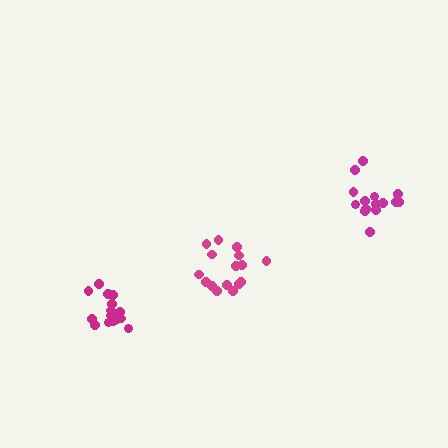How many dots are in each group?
Group 1: 16 dots, Group 2: 15 dots, Group 3: 16 dots (47 total).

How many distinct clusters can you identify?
There are 3 distinct clusters.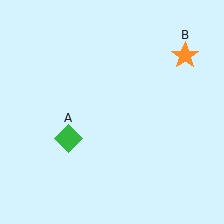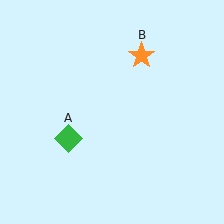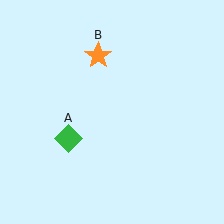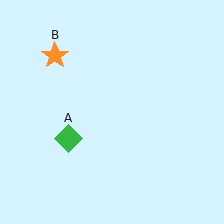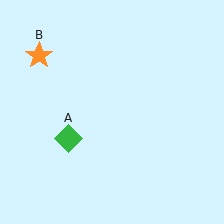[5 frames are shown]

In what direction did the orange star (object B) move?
The orange star (object B) moved left.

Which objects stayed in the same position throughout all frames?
Green diamond (object A) remained stationary.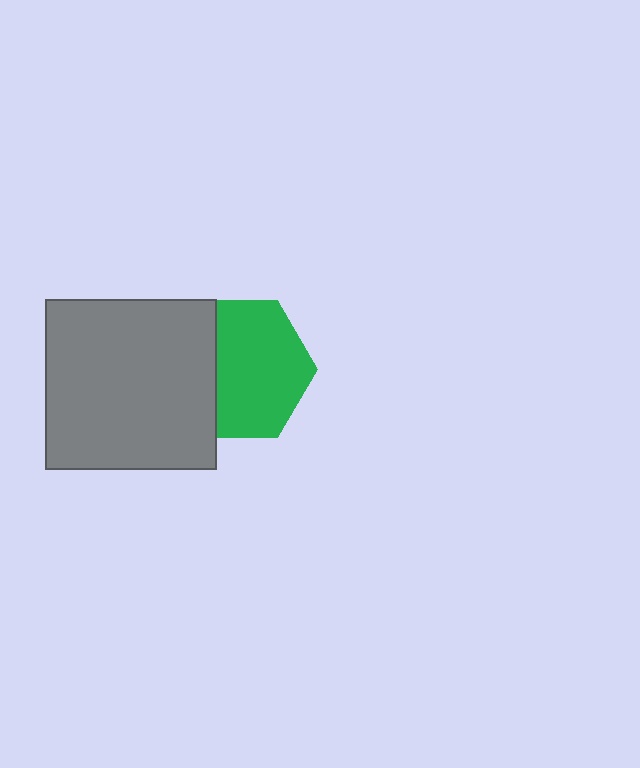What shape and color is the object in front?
The object in front is a gray square.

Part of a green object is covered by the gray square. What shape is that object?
It is a hexagon.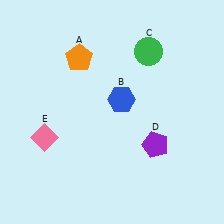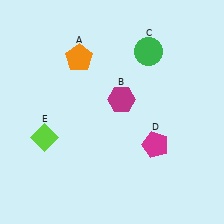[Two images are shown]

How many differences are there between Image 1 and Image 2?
There are 3 differences between the two images.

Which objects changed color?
B changed from blue to magenta. D changed from purple to magenta. E changed from pink to lime.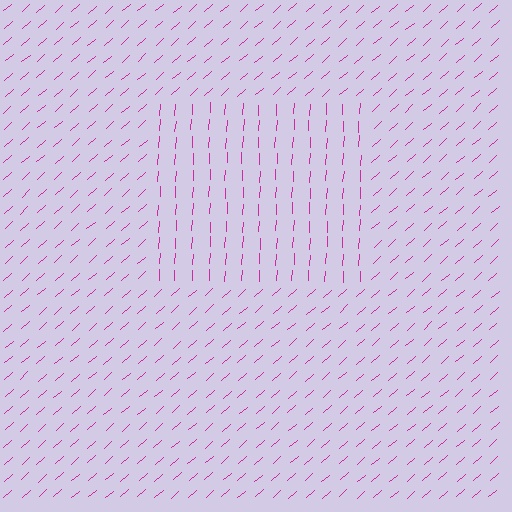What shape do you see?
I see a rectangle.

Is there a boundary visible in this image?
Yes, there is a texture boundary formed by a change in line orientation.